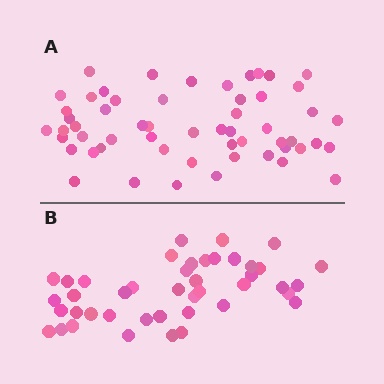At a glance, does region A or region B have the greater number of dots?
Region A (the top region) has more dots.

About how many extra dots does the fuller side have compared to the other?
Region A has approximately 15 more dots than region B.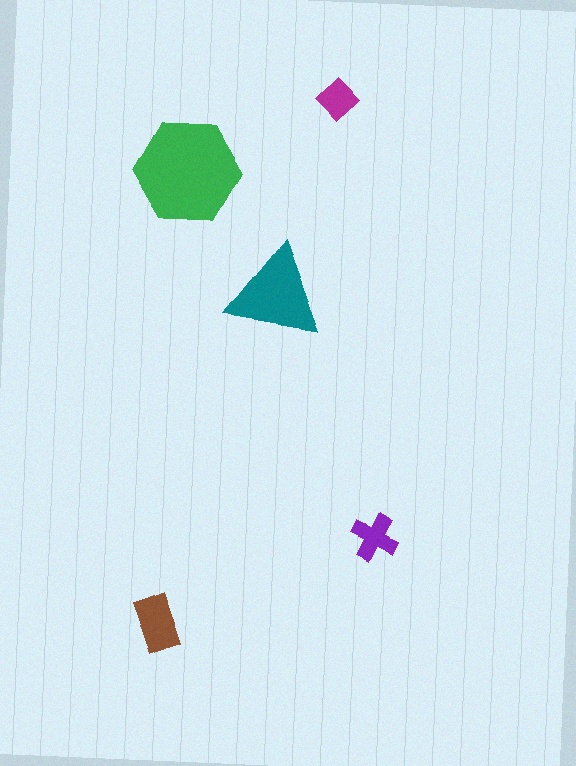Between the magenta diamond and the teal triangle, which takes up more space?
The teal triangle.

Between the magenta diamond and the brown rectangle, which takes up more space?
The brown rectangle.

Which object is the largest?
The green hexagon.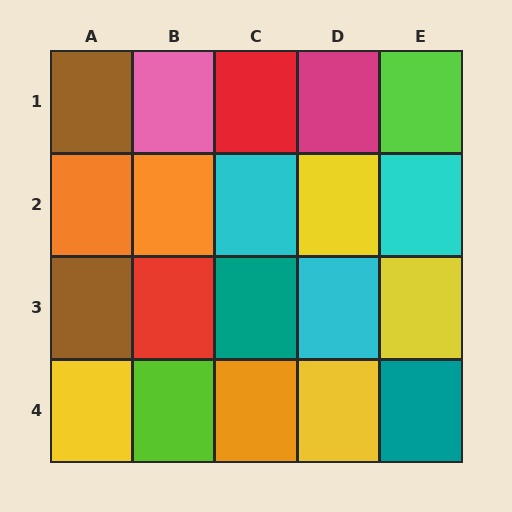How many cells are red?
2 cells are red.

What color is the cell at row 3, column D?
Cyan.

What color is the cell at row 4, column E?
Teal.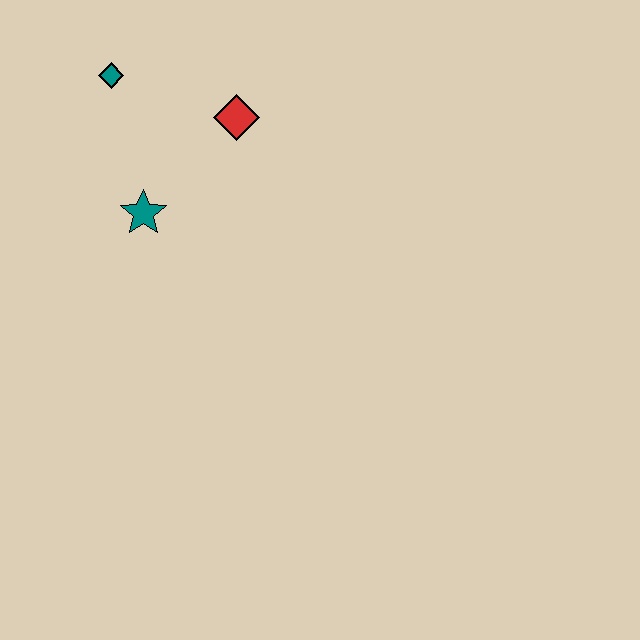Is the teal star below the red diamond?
Yes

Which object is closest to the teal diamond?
The red diamond is closest to the teal diamond.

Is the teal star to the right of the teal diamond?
Yes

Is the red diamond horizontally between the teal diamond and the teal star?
No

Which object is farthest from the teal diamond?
The teal star is farthest from the teal diamond.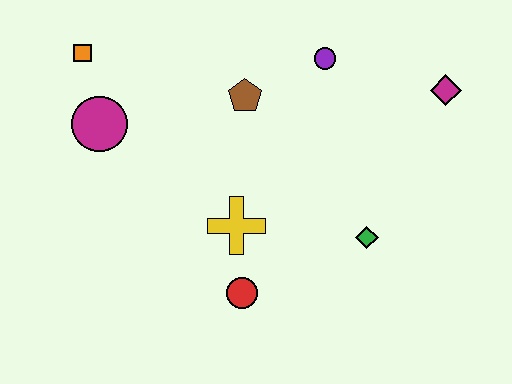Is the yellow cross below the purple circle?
Yes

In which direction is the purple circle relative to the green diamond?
The purple circle is above the green diamond.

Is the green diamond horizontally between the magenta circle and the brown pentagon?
No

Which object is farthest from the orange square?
The magenta diamond is farthest from the orange square.